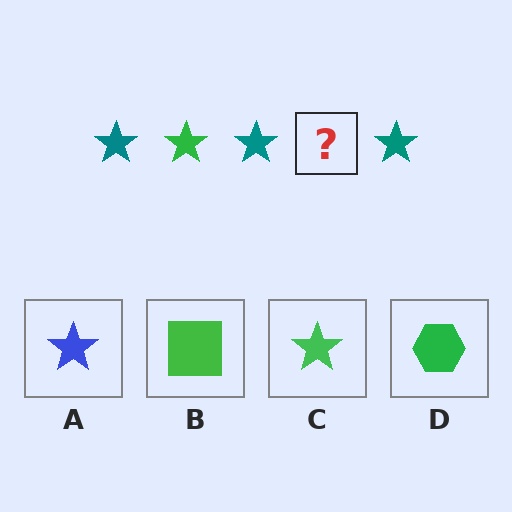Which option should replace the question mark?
Option C.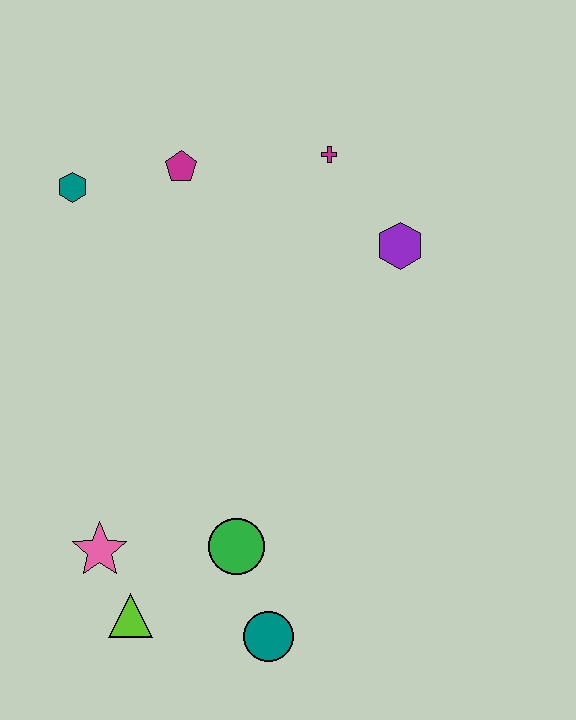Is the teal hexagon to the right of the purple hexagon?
No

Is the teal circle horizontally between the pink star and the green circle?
No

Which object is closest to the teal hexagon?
The magenta pentagon is closest to the teal hexagon.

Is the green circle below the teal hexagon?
Yes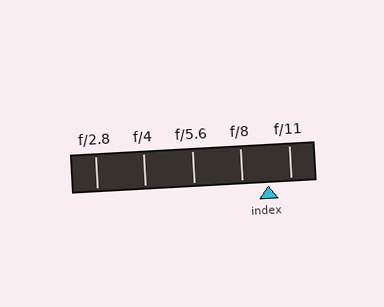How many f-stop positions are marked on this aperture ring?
There are 5 f-stop positions marked.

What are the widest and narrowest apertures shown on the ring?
The widest aperture shown is f/2.8 and the narrowest is f/11.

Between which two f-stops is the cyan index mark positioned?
The index mark is between f/8 and f/11.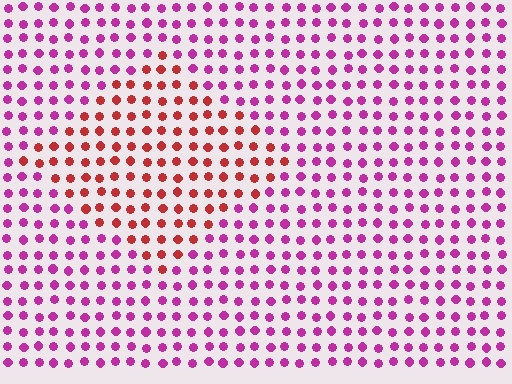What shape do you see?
I see a diamond.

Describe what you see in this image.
The image is filled with small magenta elements in a uniform arrangement. A diamond-shaped region is visible where the elements are tinted to a slightly different hue, forming a subtle color boundary.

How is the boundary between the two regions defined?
The boundary is defined purely by a slight shift in hue (about 46 degrees). Spacing, size, and orientation are identical on both sides.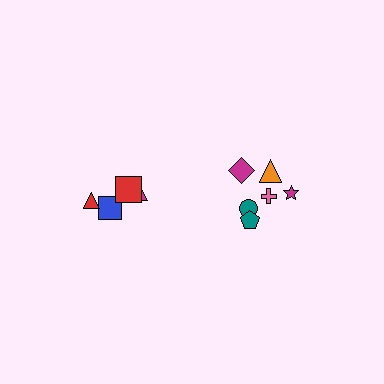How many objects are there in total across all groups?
There are 10 objects.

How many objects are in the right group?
There are 6 objects.